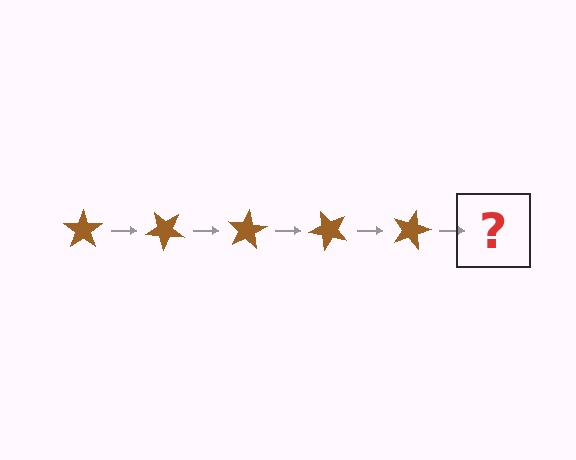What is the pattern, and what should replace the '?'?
The pattern is that the star rotates 40 degrees each step. The '?' should be a brown star rotated 200 degrees.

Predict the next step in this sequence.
The next step is a brown star rotated 200 degrees.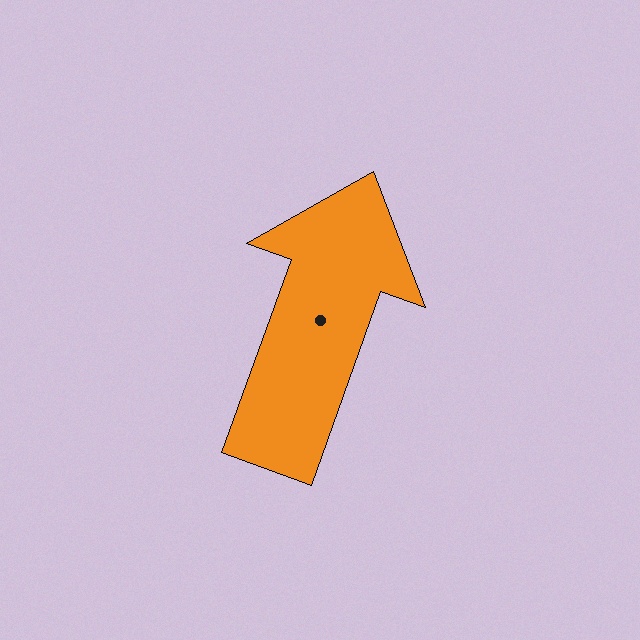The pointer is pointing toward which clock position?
Roughly 1 o'clock.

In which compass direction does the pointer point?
North.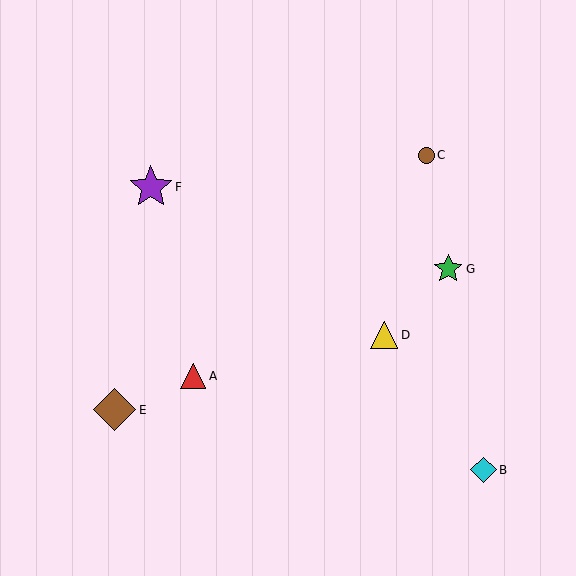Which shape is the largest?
The purple star (labeled F) is the largest.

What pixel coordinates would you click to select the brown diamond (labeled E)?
Click at (114, 410) to select the brown diamond E.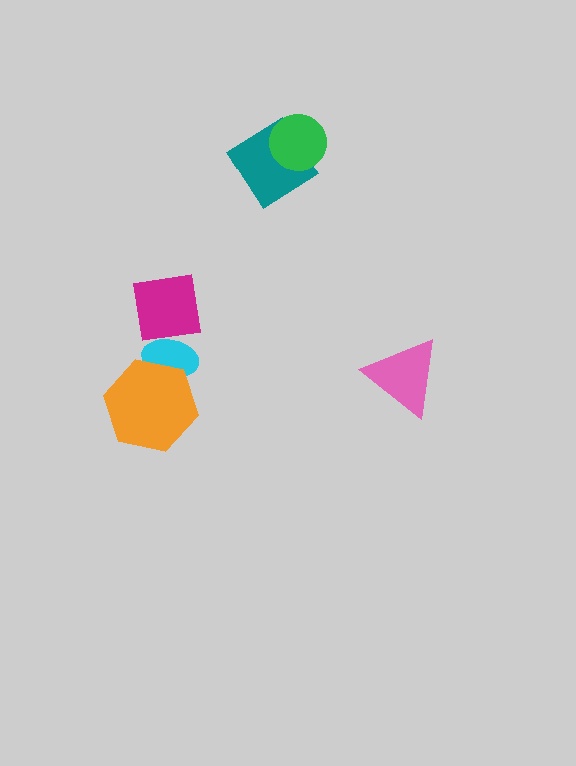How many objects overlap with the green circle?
1 object overlaps with the green circle.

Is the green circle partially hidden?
No, no other shape covers it.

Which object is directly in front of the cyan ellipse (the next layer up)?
The orange hexagon is directly in front of the cyan ellipse.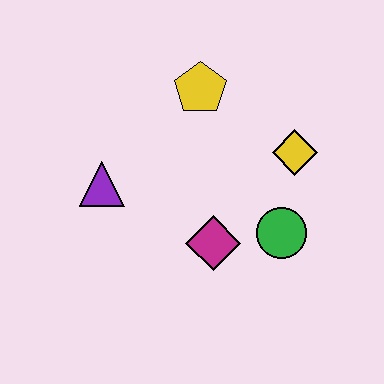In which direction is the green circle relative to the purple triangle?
The green circle is to the right of the purple triangle.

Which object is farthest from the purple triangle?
The yellow diamond is farthest from the purple triangle.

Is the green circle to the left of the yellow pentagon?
No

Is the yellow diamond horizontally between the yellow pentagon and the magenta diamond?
No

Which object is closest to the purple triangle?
The magenta diamond is closest to the purple triangle.